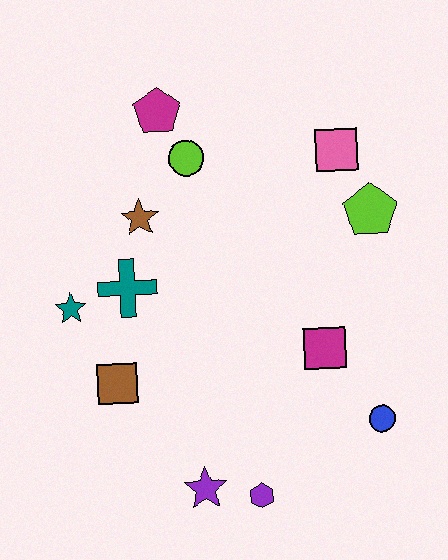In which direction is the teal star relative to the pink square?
The teal star is to the left of the pink square.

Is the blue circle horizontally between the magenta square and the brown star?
No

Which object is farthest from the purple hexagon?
The magenta pentagon is farthest from the purple hexagon.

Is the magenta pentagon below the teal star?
No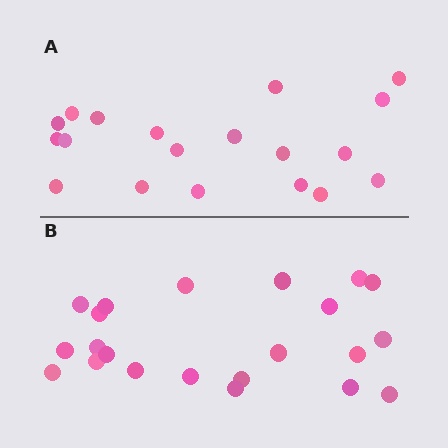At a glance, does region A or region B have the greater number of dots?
Region B (the bottom region) has more dots.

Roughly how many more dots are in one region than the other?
Region B has just a few more — roughly 2 or 3 more dots than region A.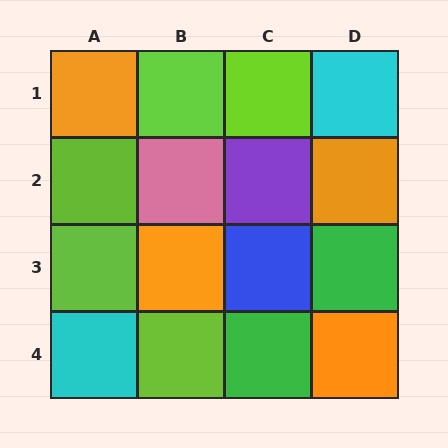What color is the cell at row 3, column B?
Orange.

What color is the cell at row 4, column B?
Lime.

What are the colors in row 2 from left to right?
Lime, pink, purple, orange.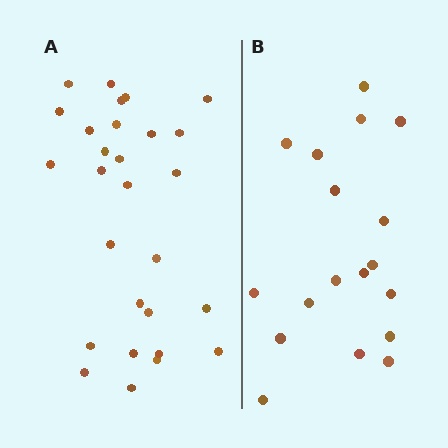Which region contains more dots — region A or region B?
Region A (the left region) has more dots.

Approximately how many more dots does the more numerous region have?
Region A has roughly 10 or so more dots than region B.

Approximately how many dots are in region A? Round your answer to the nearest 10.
About 30 dots. (The exact count is 28, which rounds to 30.)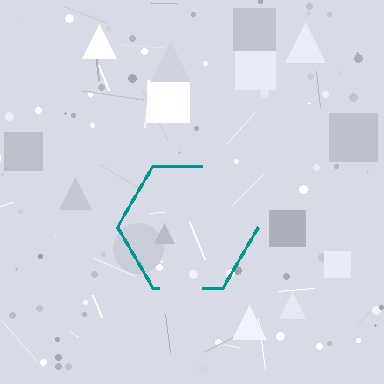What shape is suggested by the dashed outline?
The dashed outline suggests a hexagon.